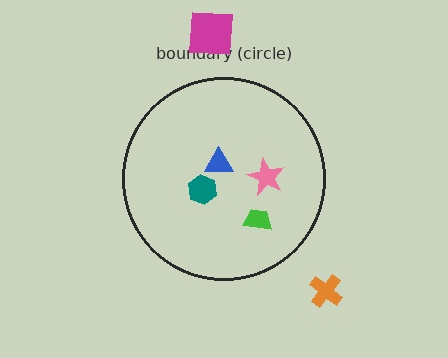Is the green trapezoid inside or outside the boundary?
Inside.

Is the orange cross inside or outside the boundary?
Outside.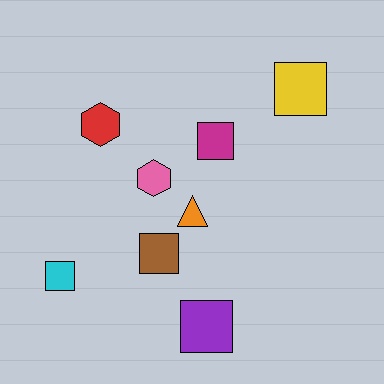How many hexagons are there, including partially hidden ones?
There are 2 hexagons.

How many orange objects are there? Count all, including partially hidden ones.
There is 1 orange object.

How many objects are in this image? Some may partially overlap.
There are 8 objects.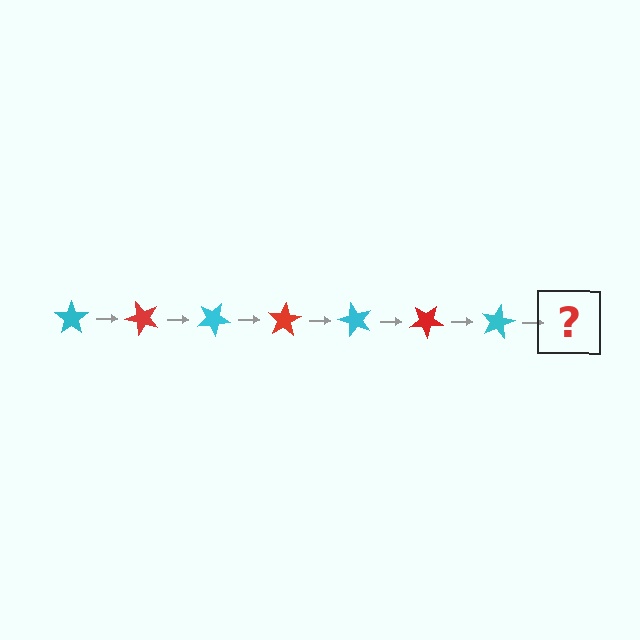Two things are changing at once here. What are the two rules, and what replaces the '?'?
The two rules are that it rotates 50 degrees each step and the color cycles through cyan and red. The '?' should be a red star, rotated 350 degrees from the start.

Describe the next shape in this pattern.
It should be a red star, rotated 350 degrees from the start.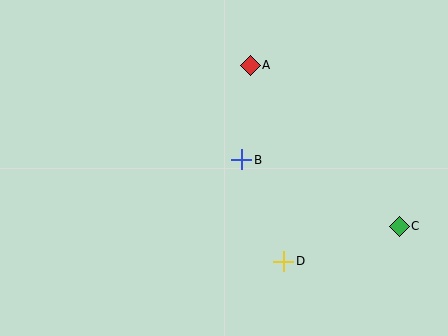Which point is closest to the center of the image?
Point B at (242, 160) is closest to the center.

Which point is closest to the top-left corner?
Point A is closest to the top-left corner.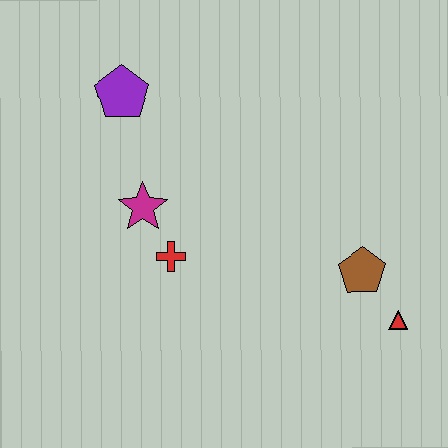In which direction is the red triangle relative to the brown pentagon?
The red triangle is below the brown pentagon.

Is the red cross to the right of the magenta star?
Yes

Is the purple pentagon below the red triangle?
No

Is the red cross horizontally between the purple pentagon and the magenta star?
No